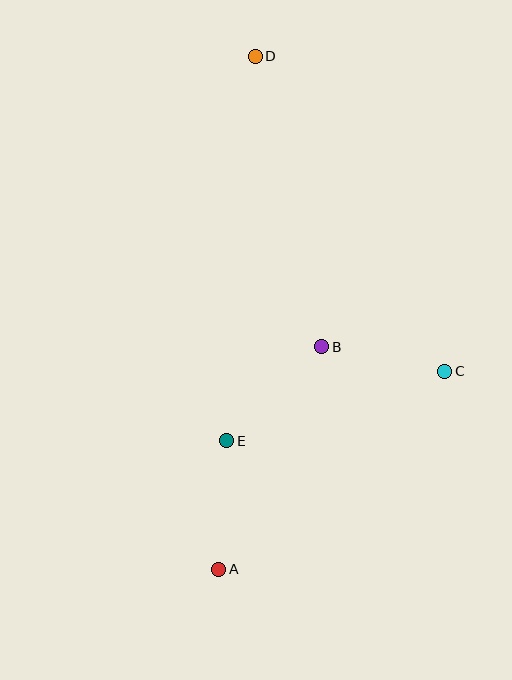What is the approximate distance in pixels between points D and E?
The distance between D and E is approximately 386 pixels.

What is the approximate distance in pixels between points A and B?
The distance between A and B is approximately 245 pixels.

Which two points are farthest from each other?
Points A and D are farthest from each other.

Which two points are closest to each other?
Points B and C are closest to each other.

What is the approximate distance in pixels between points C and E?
The distance between C and E is approximately 229 pixels.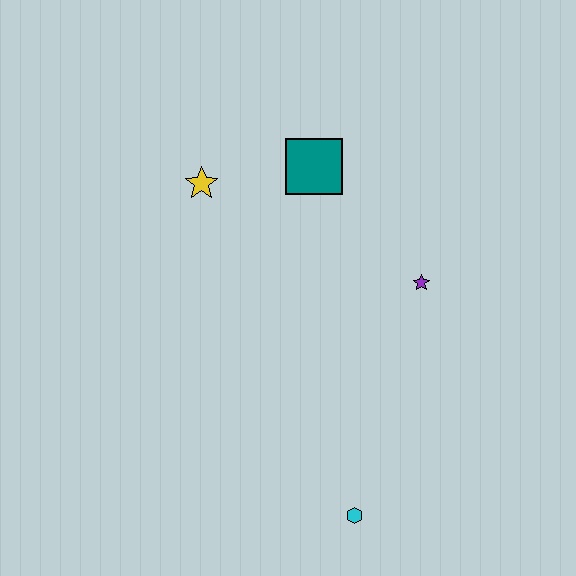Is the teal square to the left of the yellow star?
No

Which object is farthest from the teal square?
The cyan hexagon is farthest from the teal square.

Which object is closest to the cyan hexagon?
The purple star is closest to the cyan hexagon.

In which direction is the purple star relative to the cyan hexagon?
The purple star is above the cyan hexagon.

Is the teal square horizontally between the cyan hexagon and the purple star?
No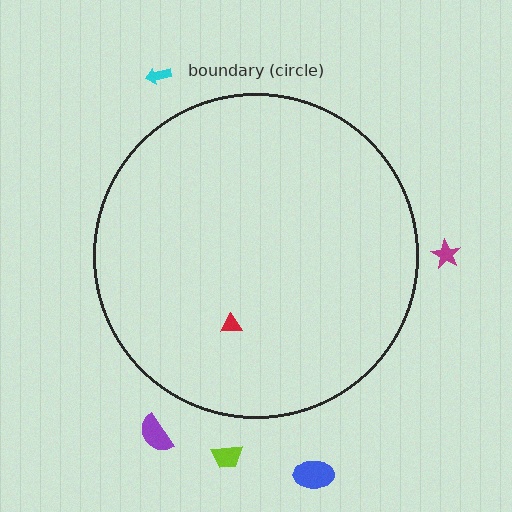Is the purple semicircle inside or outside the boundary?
Outside.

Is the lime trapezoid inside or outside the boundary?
Outside.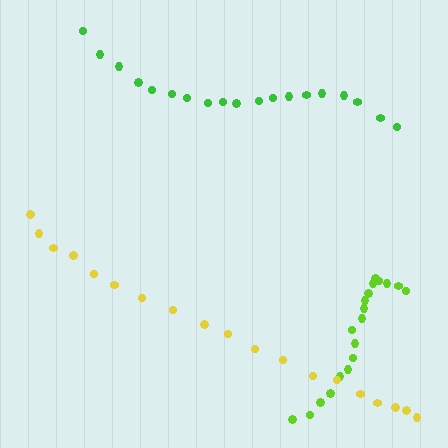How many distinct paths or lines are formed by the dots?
There are 3 distinct paths.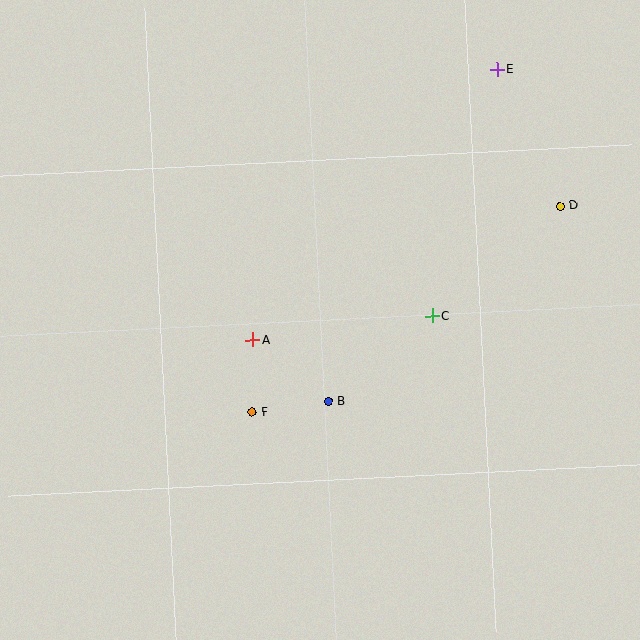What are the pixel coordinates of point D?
Point D is at (560, 206).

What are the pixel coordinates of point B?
Point B is at (328, 401).